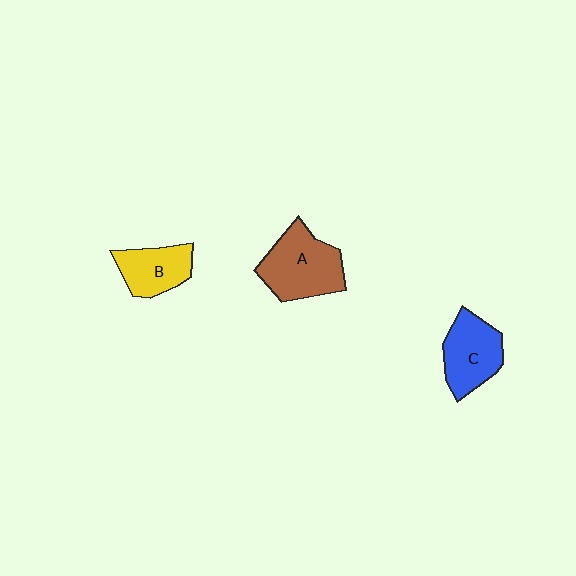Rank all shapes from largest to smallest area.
From largest to smallest: A (brown), C (blue), B (yellow).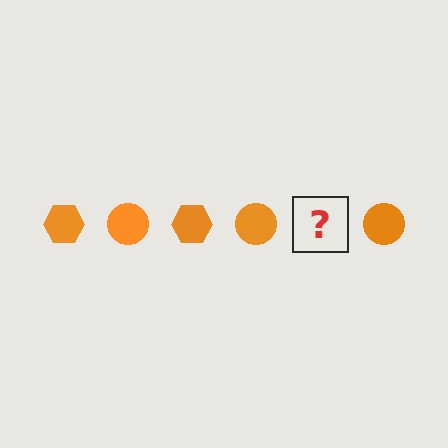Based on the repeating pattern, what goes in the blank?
The blank should be an orange hexagon.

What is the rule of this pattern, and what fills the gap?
The rule is that the pattern cycles through hexagon, circle shapes in orange. The gap should be filled with an orange hexagon.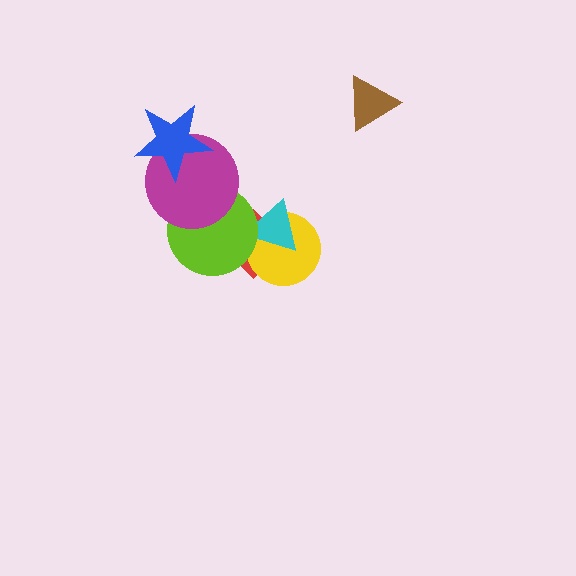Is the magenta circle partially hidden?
Yes, it is partially covered by another shape.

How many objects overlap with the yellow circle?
3 objects overlap with the yellow circle.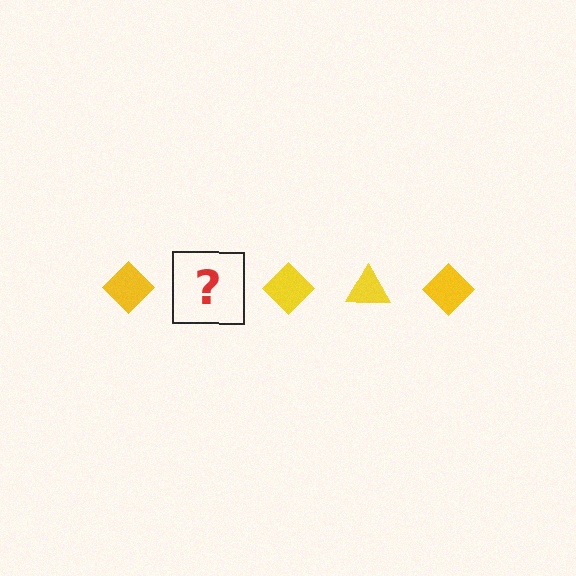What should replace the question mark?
The question mark should be replaced with a yellow triangle.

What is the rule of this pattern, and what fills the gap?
The rule is that the pattern cycles through diamond, triangle shapes in yellow. The gap should be filled with a yellow triangle.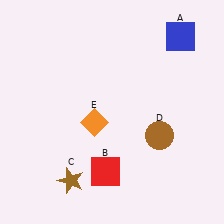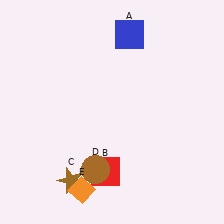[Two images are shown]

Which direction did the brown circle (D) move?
The brown circle (D) moved left.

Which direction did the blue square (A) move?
The blue square (A) moved left.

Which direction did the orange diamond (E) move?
The orange diamond (E) moved down.